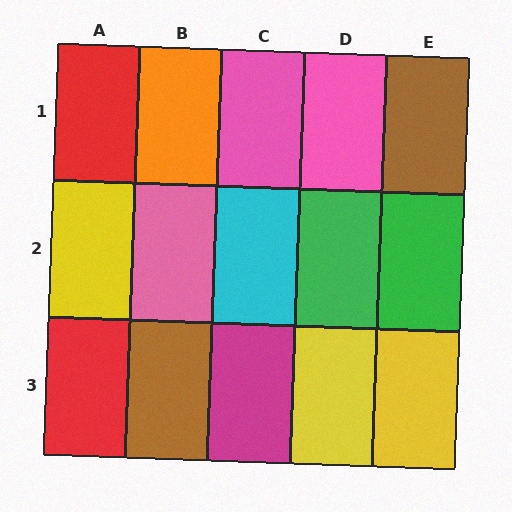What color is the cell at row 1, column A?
Red.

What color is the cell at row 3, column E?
Yellow.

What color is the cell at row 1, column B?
Orange.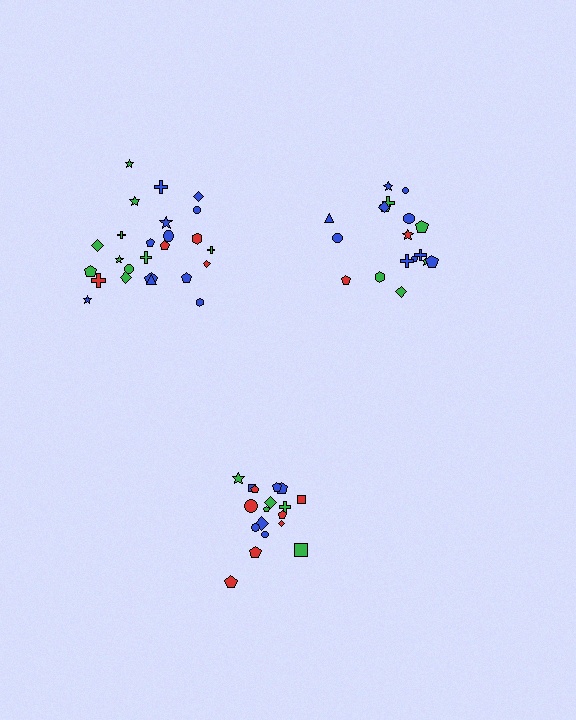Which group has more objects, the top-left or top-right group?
The top-left group.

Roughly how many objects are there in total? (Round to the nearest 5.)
Roughly 60 objects in total.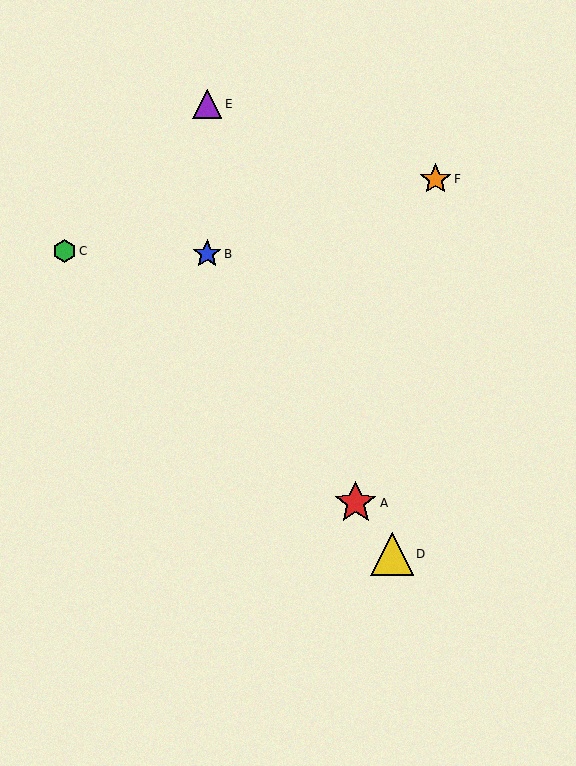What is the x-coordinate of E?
Object E is at x≈207.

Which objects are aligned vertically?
Objects B, E are aligned vertically.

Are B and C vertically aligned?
No, B is at x≈207 and C is at x≈64.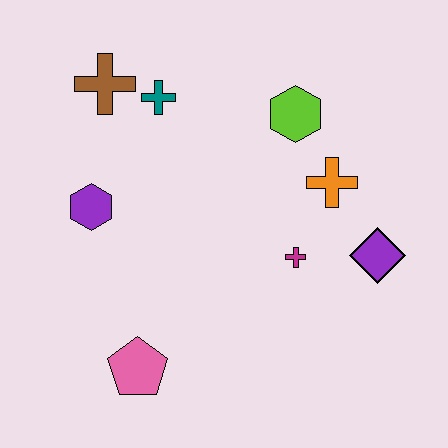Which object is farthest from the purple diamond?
The brown cross is farthest from the purple diamond.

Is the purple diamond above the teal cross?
No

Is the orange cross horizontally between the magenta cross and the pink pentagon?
No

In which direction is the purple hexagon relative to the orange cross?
The purple hexagon is to the left of the orange cross.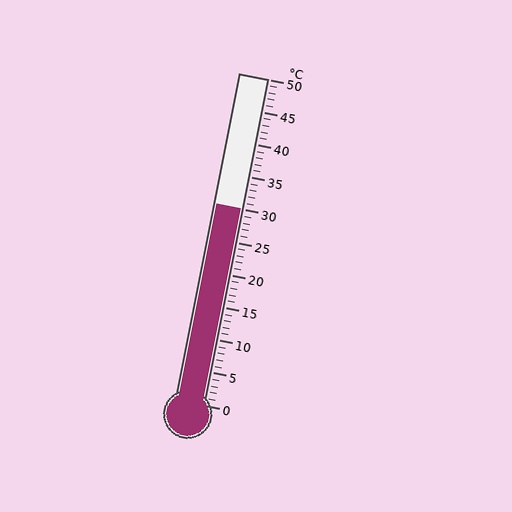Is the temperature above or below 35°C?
The temperature is below 35°C.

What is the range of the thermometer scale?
The thermometer scale ranges from 0°C to 50°C.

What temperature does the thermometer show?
The thermometer shows approximately 30°C.